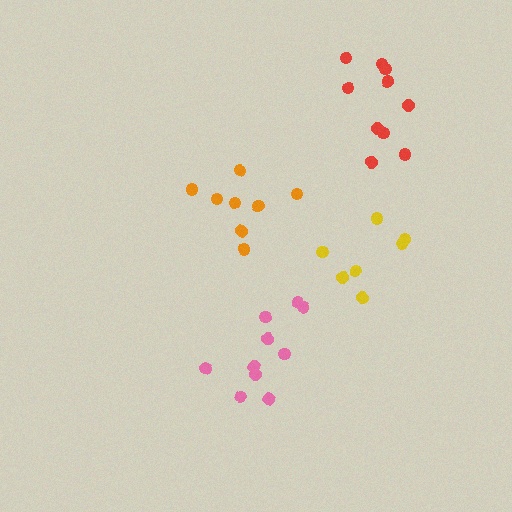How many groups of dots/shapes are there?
There are 4 groups.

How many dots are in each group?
Group 1: 7 dots, Group 2: 10 dots, Group 3: 9 dots, Group 4: 10 dots (36 total).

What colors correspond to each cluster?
The clusters are colored: yellow, pink, orange, red.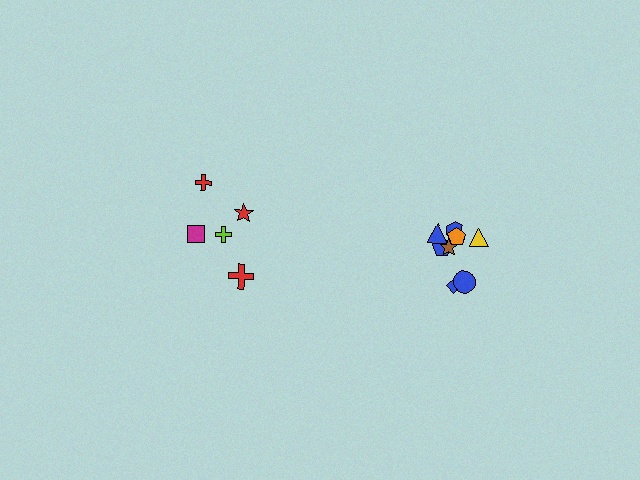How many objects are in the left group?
There are 5 objects.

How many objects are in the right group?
There are 8 objects.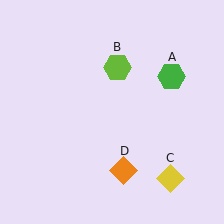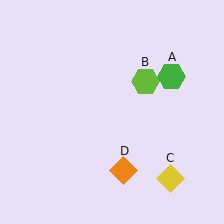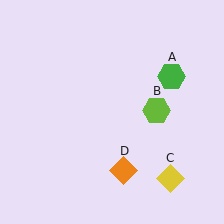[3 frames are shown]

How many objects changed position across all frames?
1 object changed position: lime hexagon (object B).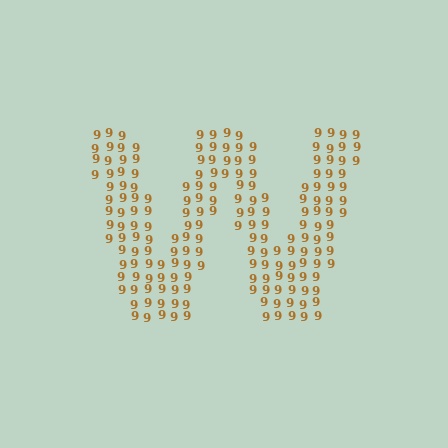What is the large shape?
The large shape is the letter W.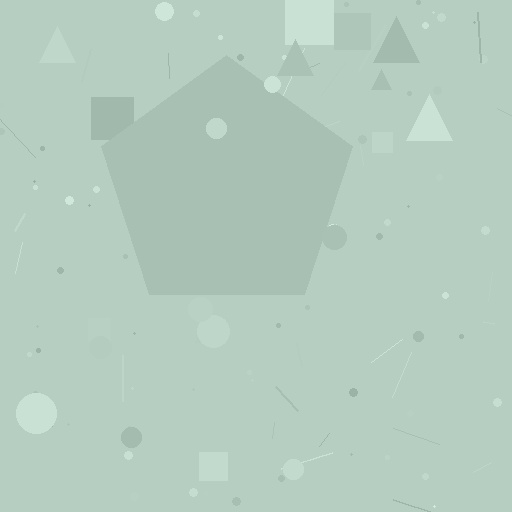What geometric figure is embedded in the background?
A pentagon is embedded in the background.